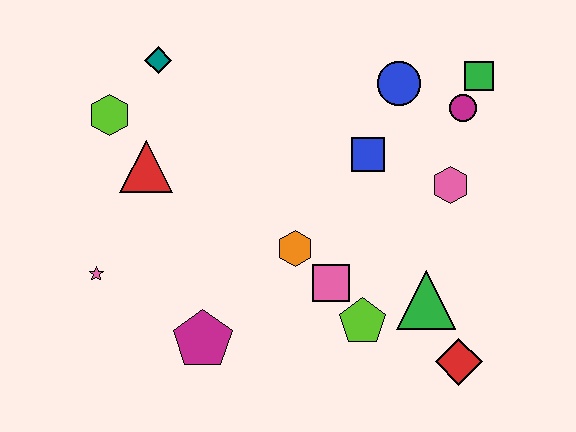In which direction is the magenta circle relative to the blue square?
The magenta circle is to the right of the blue square.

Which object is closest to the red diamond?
The green triangle is closest to the red diamond.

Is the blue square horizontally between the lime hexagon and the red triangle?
No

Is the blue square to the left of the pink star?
No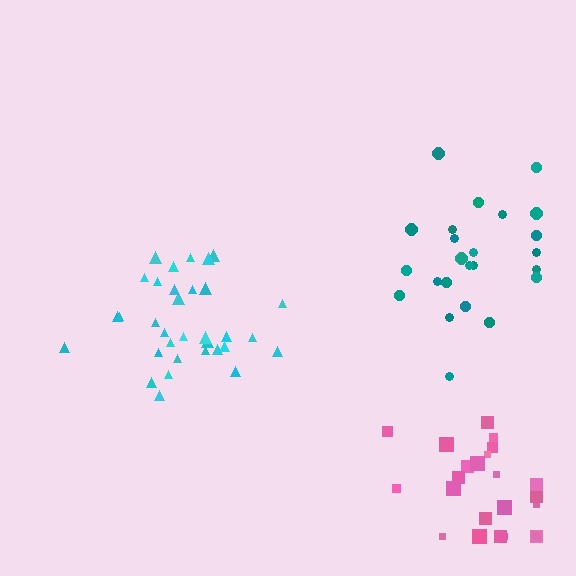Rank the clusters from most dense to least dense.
cyan, teal, pink.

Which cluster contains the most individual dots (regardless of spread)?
Cyan (33).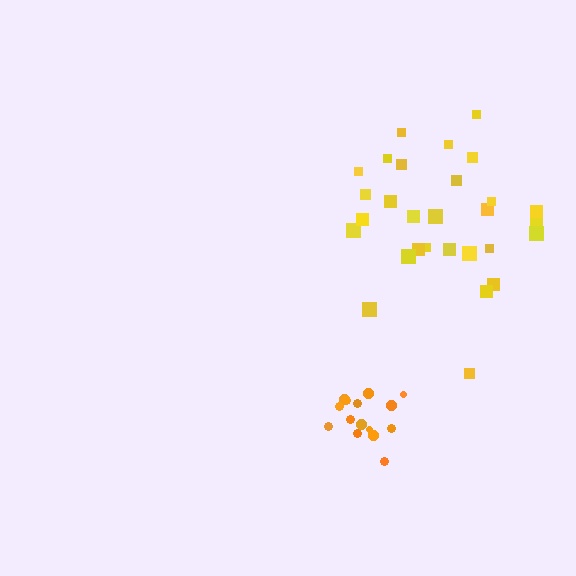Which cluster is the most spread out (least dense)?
Yellow.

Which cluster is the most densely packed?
Orange.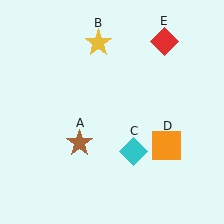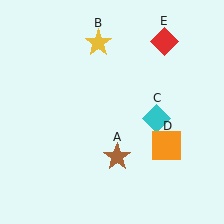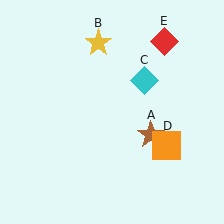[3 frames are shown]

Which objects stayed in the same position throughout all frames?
Yellow star (object B) and orange square (object D) and red diamond (object E) remained stationary.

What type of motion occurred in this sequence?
The brown star (object A), cyan diamond (object C) rotated counterclockwise around the center of the scene.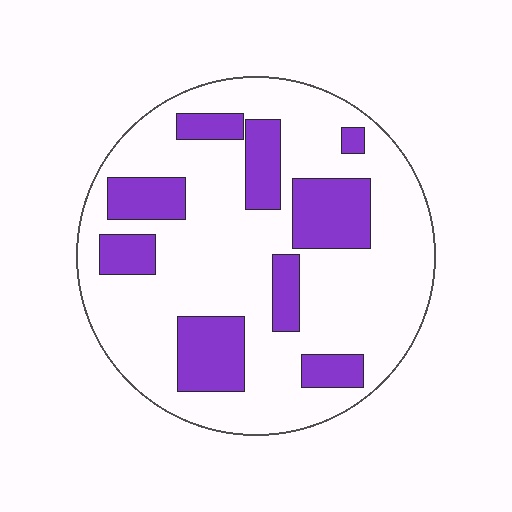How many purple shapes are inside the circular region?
9.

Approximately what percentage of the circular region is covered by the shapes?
Approximately 25%.